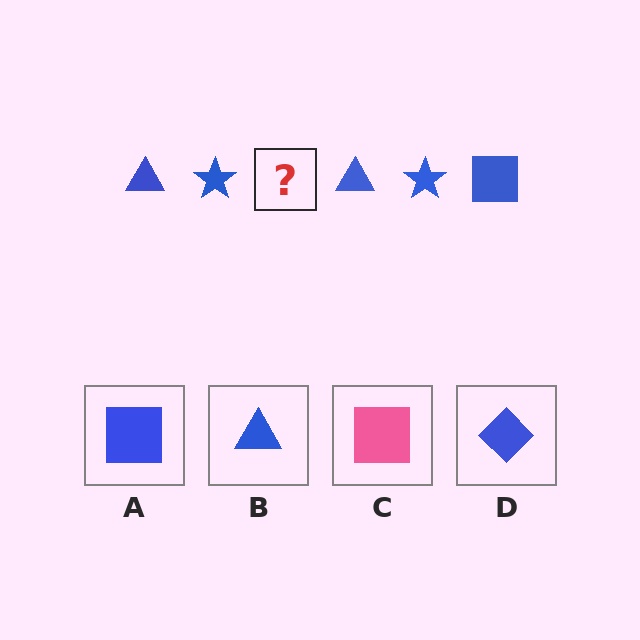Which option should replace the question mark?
Option A.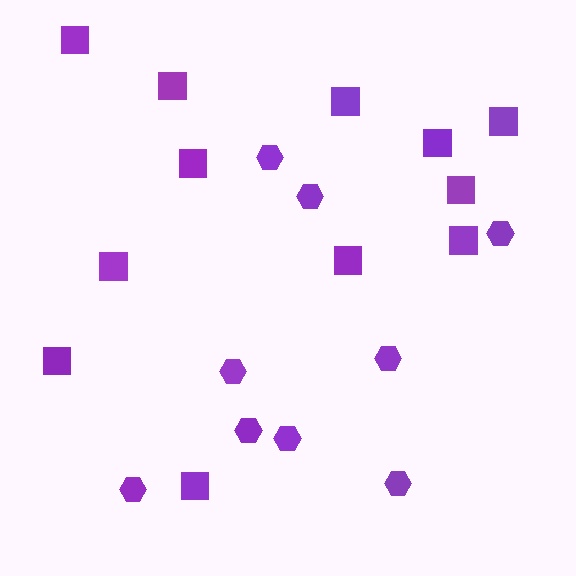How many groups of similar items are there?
There are 2 groups: one group of squares (12) and one group of hexagons (9).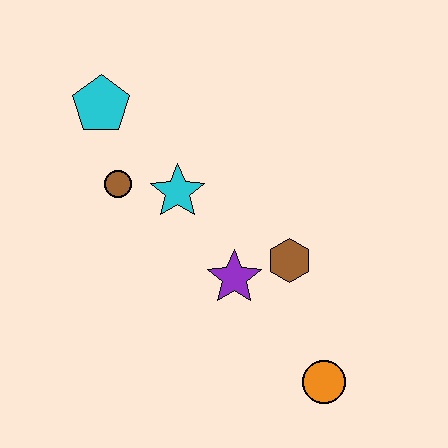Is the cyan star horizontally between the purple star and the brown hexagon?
No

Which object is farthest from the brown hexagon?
The cyan pentagon is farthest from the brown hexagon.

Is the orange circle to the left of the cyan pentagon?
No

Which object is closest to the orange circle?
The brown hexagon is closest to the orange circle.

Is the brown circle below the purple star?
No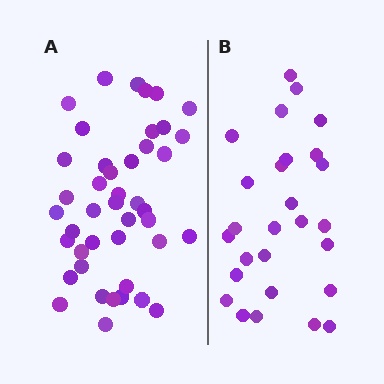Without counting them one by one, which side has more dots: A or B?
Region A (the left region) has more dots.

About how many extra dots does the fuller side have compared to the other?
Region A has approximately 15 more dots than region B.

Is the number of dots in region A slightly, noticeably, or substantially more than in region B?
Region A has substantially more. The ratio is roughly 1.6 to 1.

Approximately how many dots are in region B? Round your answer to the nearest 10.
About 30 dots. (The exact count is 27, which rounds to 30.)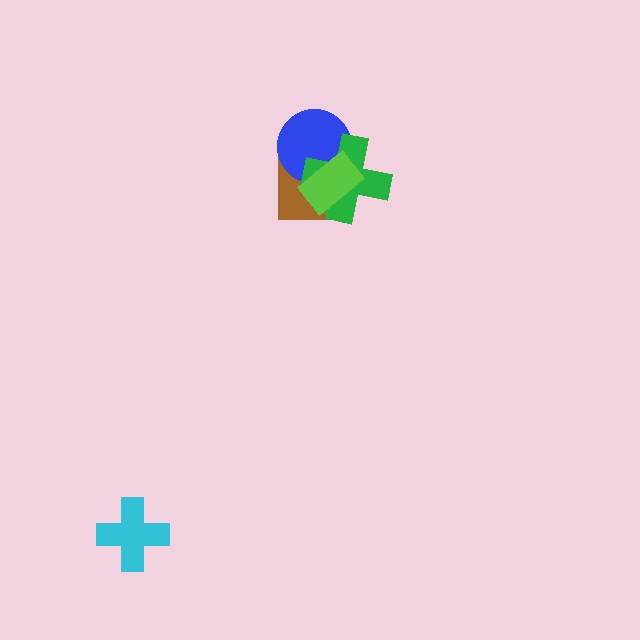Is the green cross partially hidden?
Yes, it is partially covered by another shape.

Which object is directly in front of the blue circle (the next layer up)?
The green cross is directly in front of the blue circle.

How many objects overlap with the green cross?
3 objects overlap with the green cross.